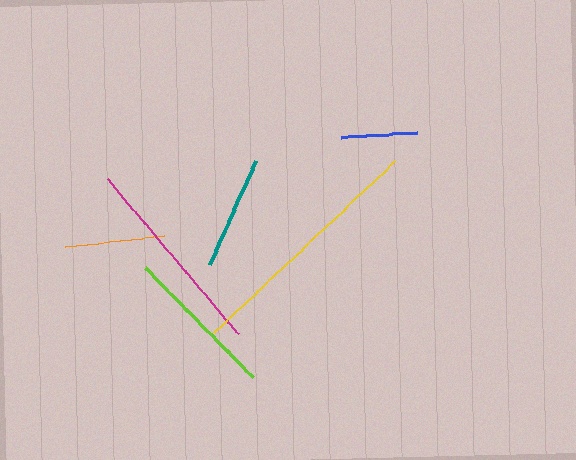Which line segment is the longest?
The yellow line is the longest at approximately 250 pixels.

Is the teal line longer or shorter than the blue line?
The teal line is longer than the blue line.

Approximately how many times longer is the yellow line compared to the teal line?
The yellow line is approximately 2.2 times the length of the teal line.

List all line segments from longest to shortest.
From longest to shortest: yellow, magenta, lime, teal, orange, blue.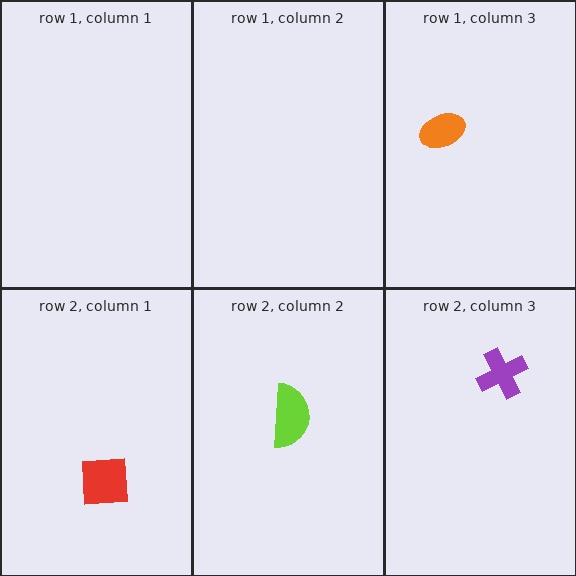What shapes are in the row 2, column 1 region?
The red square.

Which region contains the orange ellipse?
The row 1, column 3 region.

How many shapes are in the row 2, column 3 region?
1.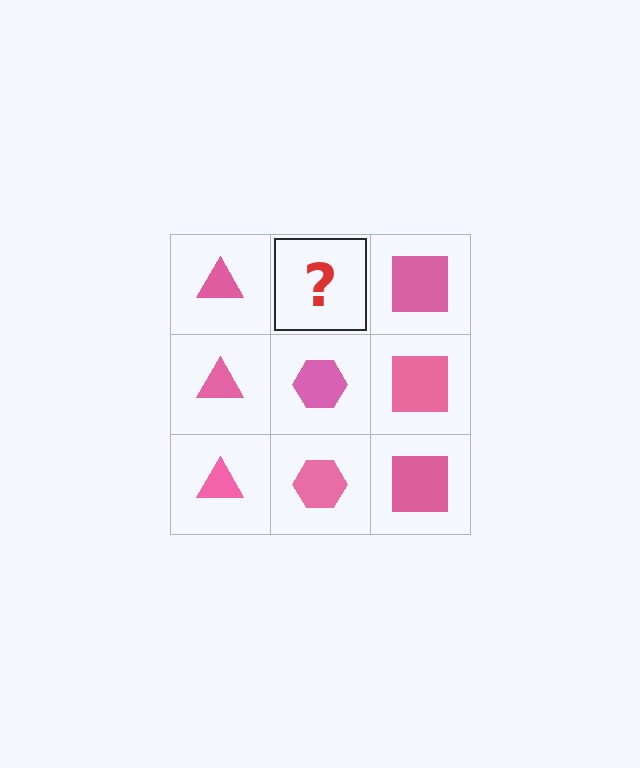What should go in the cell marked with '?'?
The missing cell should contain a pink hexagon.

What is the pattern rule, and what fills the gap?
The rule is that each column has a consistent shape. The gap should be filled with a pink hexagon.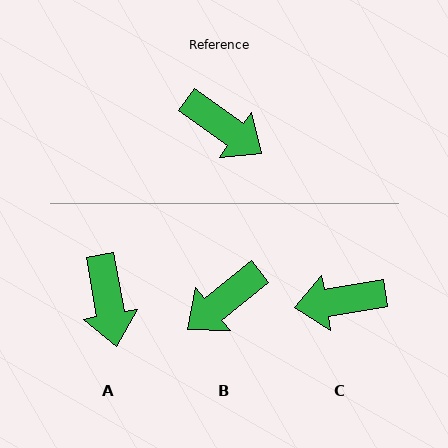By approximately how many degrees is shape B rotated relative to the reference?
Approximately 106 degrees clockwise.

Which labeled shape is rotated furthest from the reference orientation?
C, about 135 degrees away.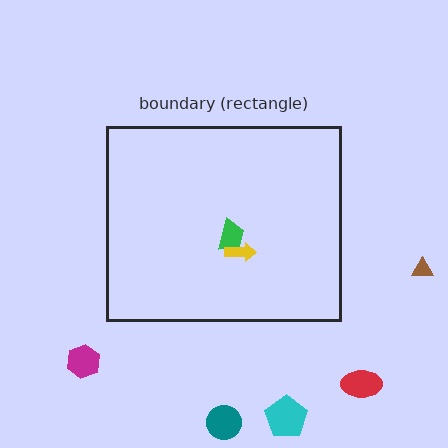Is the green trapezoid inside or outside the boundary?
Inside.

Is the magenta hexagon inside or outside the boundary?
Outside.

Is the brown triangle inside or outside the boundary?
Outside.